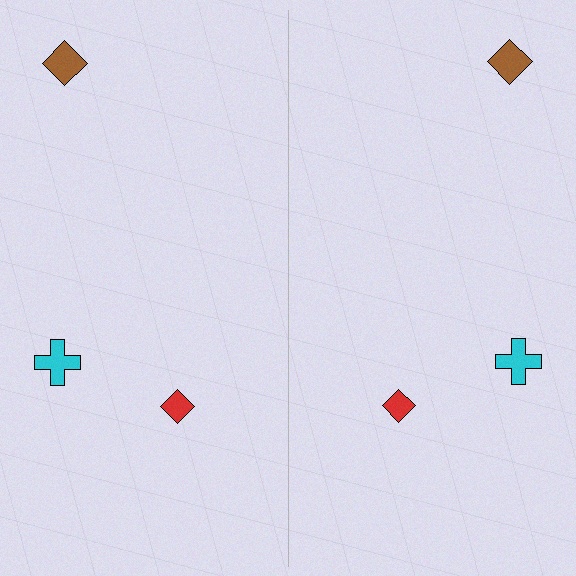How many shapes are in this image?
There are 6 shapes in this image.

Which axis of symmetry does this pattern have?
The pattern has a vertical axis of symmetry running through the center of the image.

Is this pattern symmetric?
Yes, this pattern has bilateral (reflection) symmetry.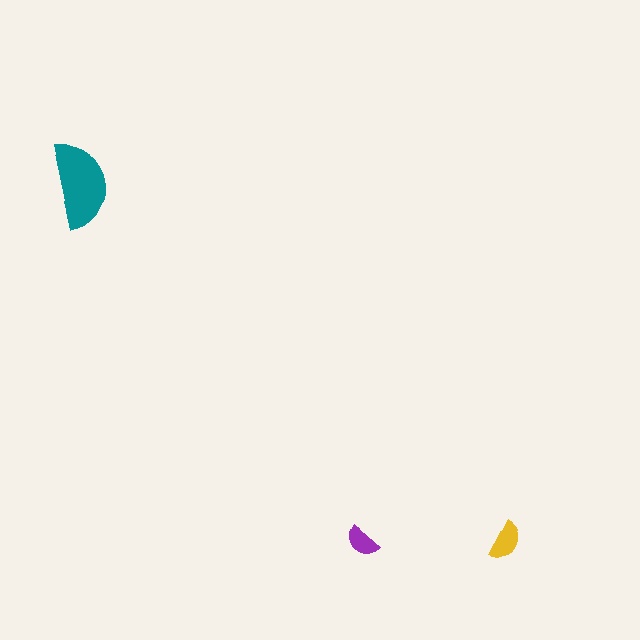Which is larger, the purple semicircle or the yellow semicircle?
The yellow one.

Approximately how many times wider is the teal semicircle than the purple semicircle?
About 2.5 times wider.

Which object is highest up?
The teal semicircle is topmost.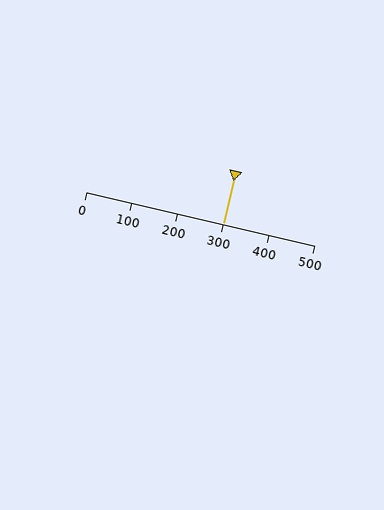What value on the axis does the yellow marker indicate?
The marker indicates approximately 300.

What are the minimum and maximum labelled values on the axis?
The axis runs from 0 to 500.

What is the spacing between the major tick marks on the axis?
The major ticks are spaced 100 apart.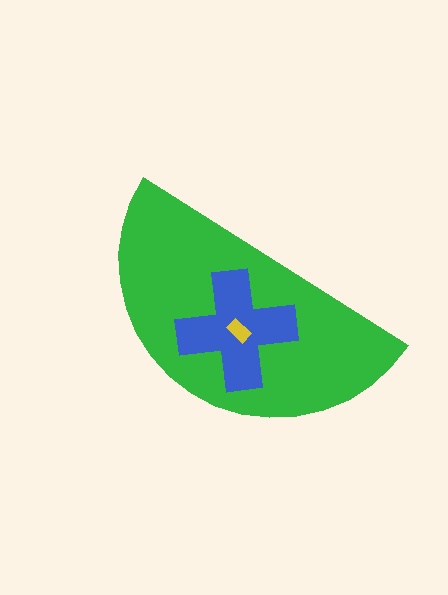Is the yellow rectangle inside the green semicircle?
Yes.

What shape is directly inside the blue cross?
The yellow rectangle.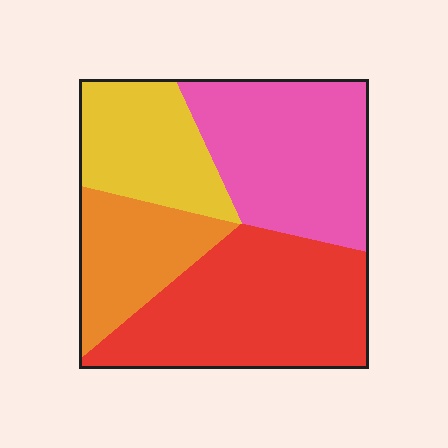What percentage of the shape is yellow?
Yellow covers around 20% of the shape.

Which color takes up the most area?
Red, at roughly 35%.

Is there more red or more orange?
Red.